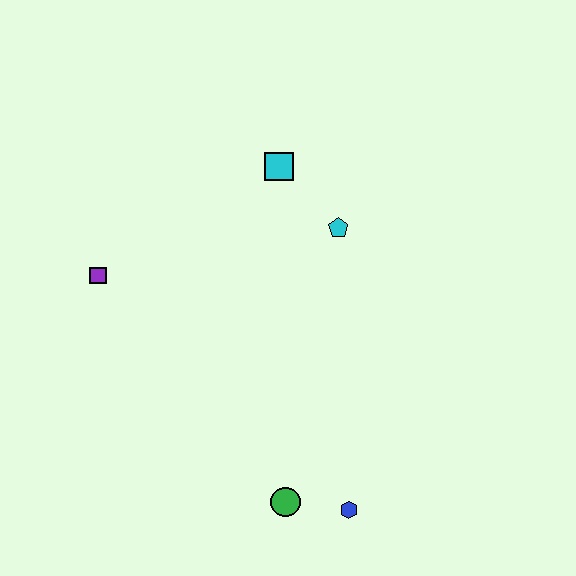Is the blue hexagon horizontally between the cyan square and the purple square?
No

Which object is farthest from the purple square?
The blue hexagon is farthest from the purple square.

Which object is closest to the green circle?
The blue hexagon is closest to the green circle.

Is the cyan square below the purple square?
No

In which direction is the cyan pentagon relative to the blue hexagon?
The cyan pentagon is above the blue hexagon.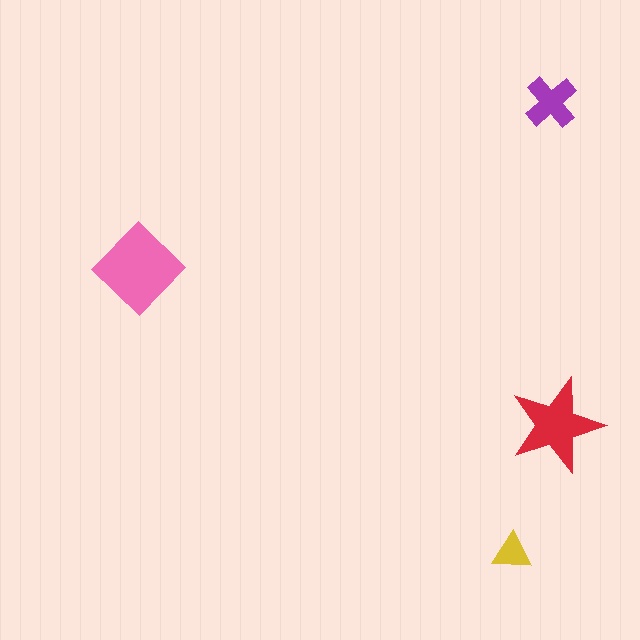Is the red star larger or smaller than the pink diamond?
Smaller.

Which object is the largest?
The pink diamond.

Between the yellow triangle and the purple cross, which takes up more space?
The purple cross.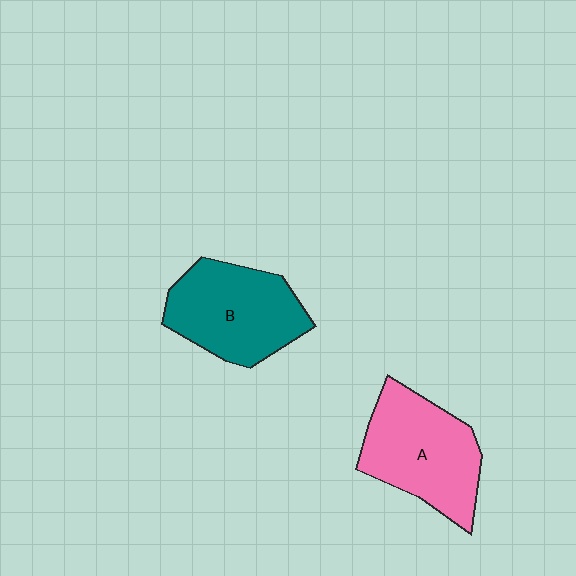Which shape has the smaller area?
Shape B (teal).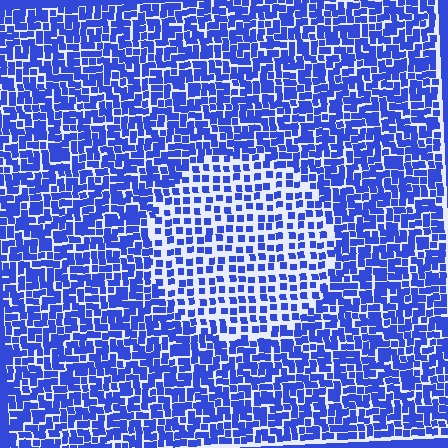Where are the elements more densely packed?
The elements are more densely packed outside the circle boundary.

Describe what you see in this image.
The image contains small blue elements arranged at two different densities. A circle-shaped region is visible where the elements are less densely packed than the surrounding area.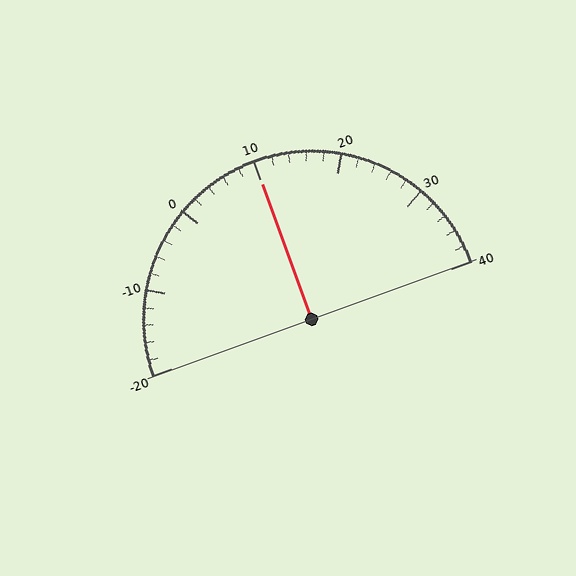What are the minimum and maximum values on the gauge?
The gauge ranges from -20 to 40.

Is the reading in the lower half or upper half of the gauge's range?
The reading is in the upper half of the range (-20 to 40).